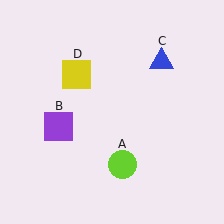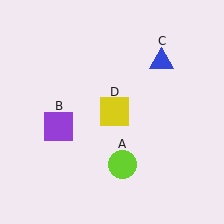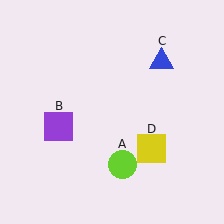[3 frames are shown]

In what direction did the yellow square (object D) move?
The yellow square (object D) moved down and to the right.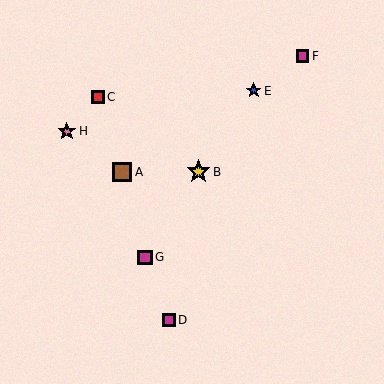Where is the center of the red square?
The center of the red square is at (98, 97).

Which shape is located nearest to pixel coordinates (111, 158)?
The brown square (labeled A) at (122, 172) is nearest to that location.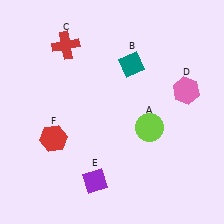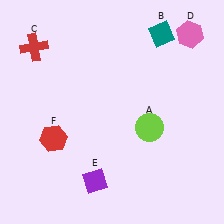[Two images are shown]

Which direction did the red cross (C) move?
The red cross (C) moved left.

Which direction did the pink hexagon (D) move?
The pink hexagon (D) moved up.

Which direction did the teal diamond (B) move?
The teal diamond (B) moved up.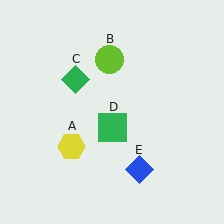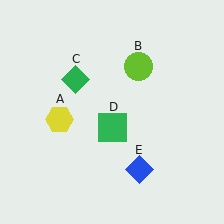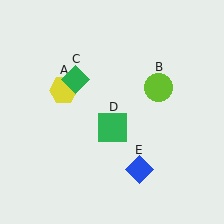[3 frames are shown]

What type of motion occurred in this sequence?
The yellow hexagon (object A), lime circle (object B) rotated clockwise around the center of the scene.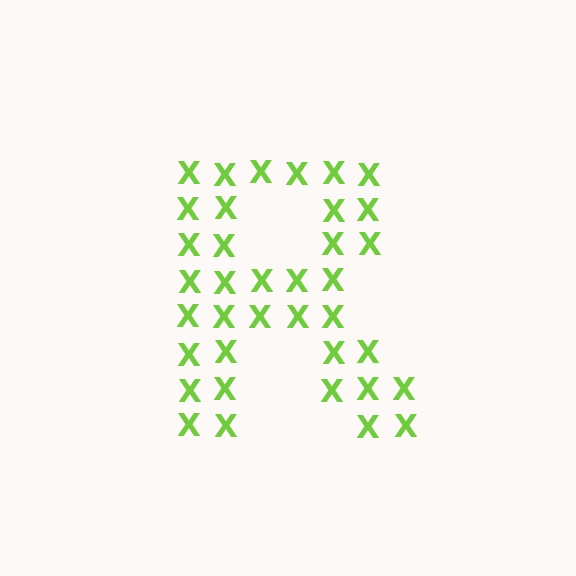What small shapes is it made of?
It is made of small letter X's.